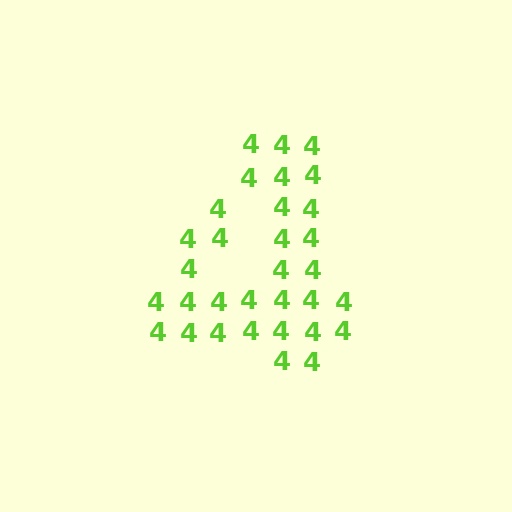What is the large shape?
The large shape is the digit 4.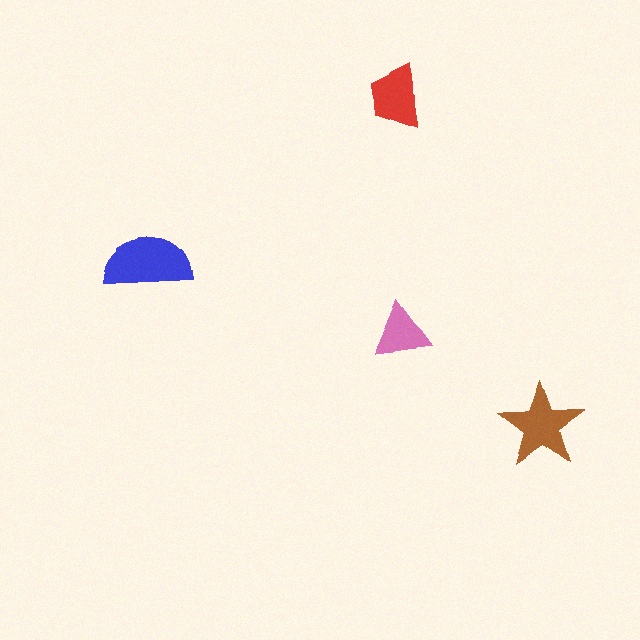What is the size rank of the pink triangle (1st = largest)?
4th.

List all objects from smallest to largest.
The pink triangle, the red trapezoid, the brown star, the blue semicircle.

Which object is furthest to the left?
The blue semicircle is leftmost.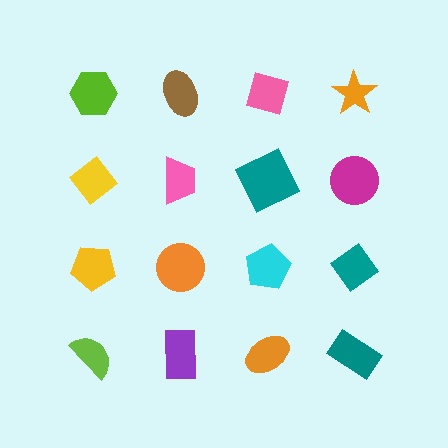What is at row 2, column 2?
A pink trapezoid.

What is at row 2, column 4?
A magenta circle.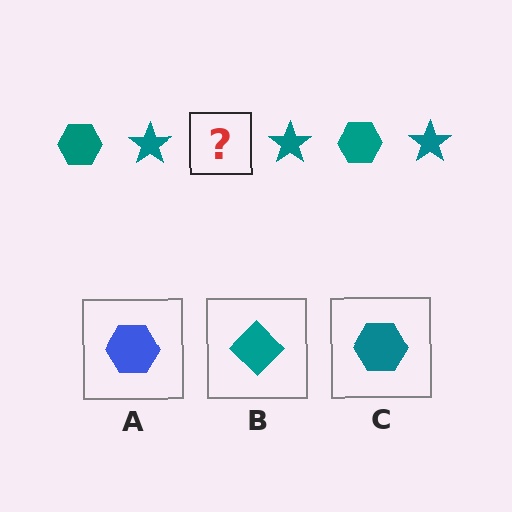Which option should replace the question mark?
Option C.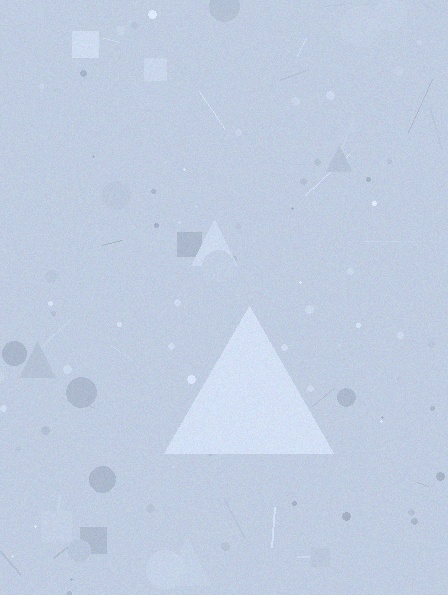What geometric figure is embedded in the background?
A triangle is embedded in the background.